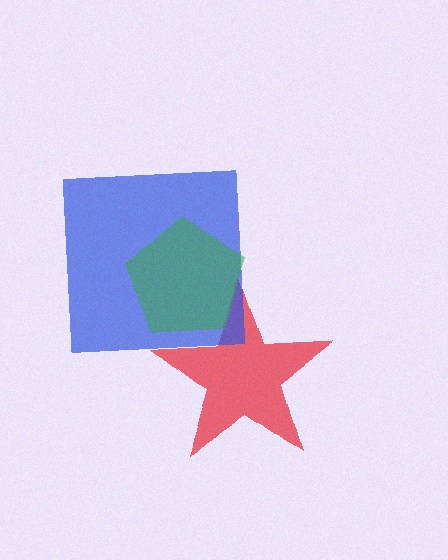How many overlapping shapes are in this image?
There are 3 overlapping shapes in the image.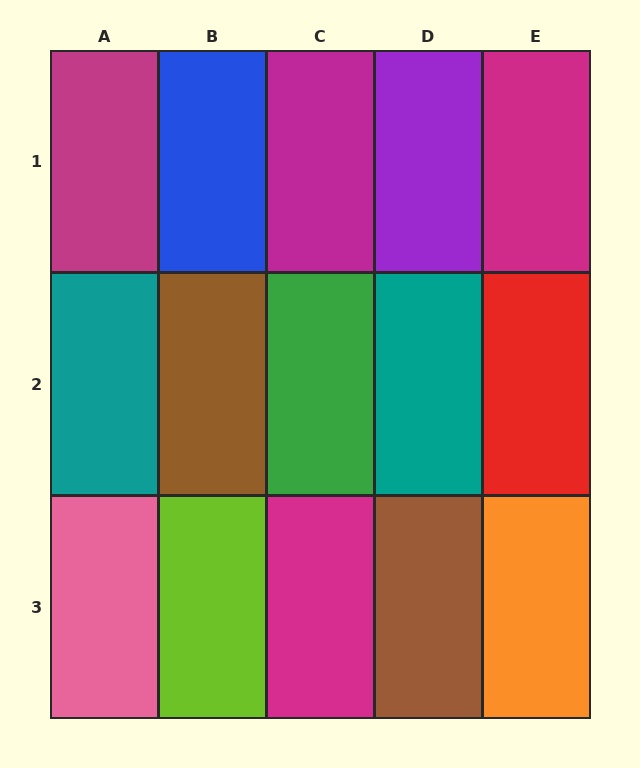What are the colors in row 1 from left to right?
Magenta, blue, magenta, purple, magenta.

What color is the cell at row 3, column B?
Lime.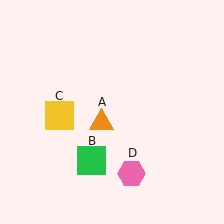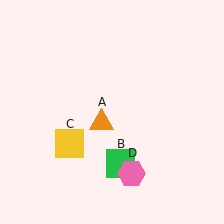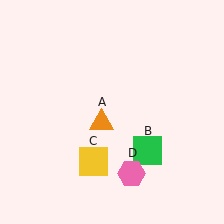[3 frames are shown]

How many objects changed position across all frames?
2 objects changed position: green square (object B), yellow square (object C).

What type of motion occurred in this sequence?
The green square (object B), yellow square (object C) rotated counterclockwise around the center of the scene.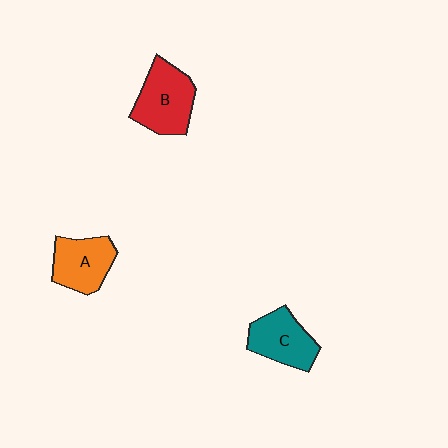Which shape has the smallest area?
Shape A (orange).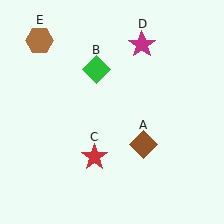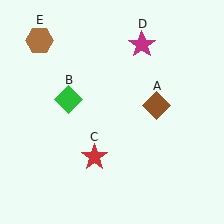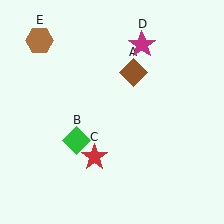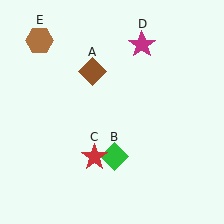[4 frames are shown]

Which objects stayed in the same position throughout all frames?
Red star (object C) and magenta star (object D) and brown hexagon (object E) remained stationary.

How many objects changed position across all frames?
2 objects changed position: brown diamond (object A), green diamond (object B).